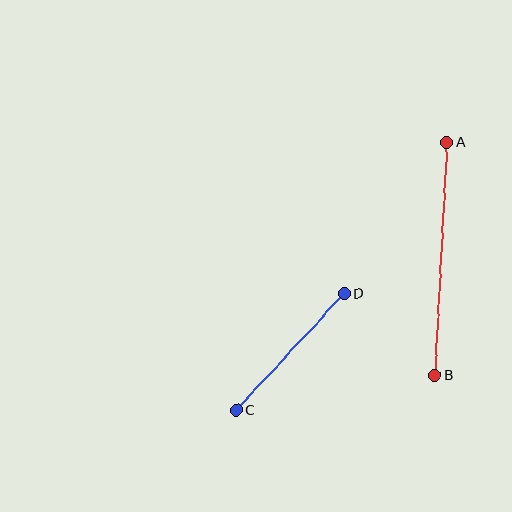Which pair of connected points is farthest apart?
Points A and B are farthest apart.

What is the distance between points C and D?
The distance is approximately 159 pixels.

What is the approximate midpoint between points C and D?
The midpoint is at approximately (290, 352) pixels.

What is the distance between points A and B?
The distance is approximately 233 pixels.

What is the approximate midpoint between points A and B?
The midpoint is at approximately (441, 259) pixels.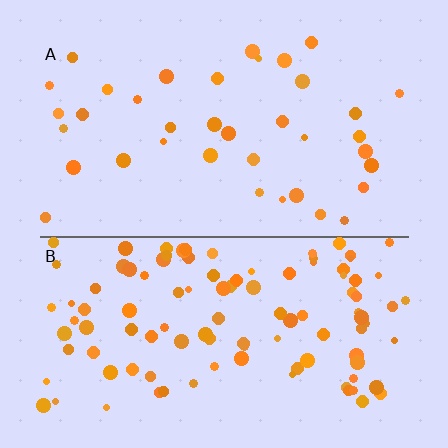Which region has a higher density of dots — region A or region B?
B (the bottom).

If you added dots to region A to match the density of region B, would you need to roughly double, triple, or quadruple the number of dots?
Approximately triple.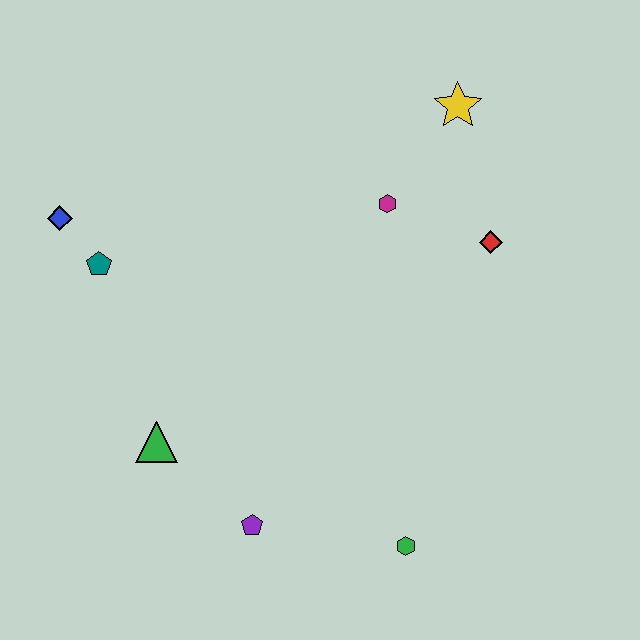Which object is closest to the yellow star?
The magenta hexagon is closest to the yellow star.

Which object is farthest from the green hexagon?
The blue diamond is farthest from the green hexagon.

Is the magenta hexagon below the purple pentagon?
No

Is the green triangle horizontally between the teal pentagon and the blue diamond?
No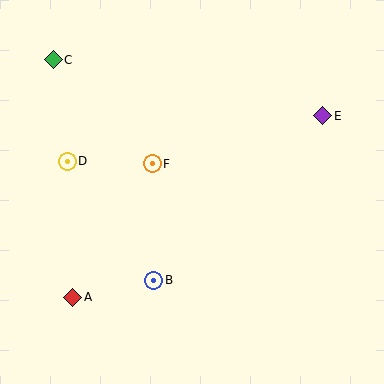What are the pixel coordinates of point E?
Point E is at (323, 116).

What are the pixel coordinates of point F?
Point F is at (152, 164).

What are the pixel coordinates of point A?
Point A is at (73, 297).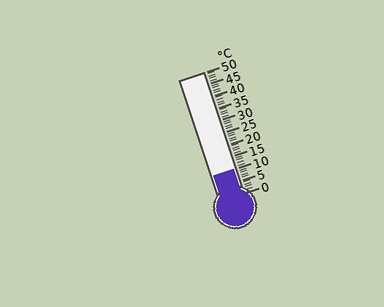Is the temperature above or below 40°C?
The temperature is below 40°C.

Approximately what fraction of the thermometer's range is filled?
The thermometer is filled to approximately 20% of its range.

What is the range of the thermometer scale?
The thermometer scale ranges from 0°C to 50°C.